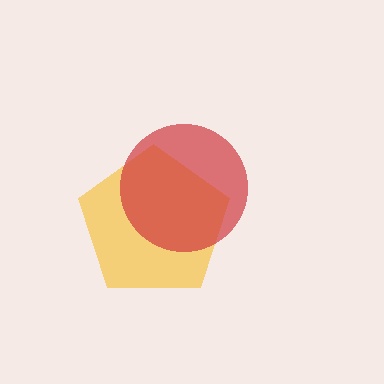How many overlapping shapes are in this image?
There are 2 overlapping shapes in the image.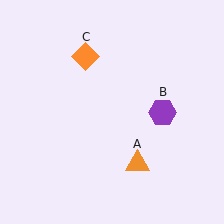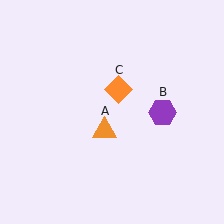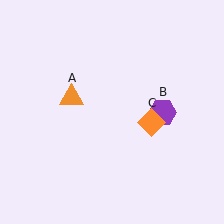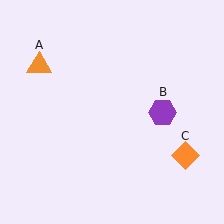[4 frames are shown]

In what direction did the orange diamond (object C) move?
The orange diamond (object C) moved down and to the right.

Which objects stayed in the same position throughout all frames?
Purple hexagon (object B) remained stationary.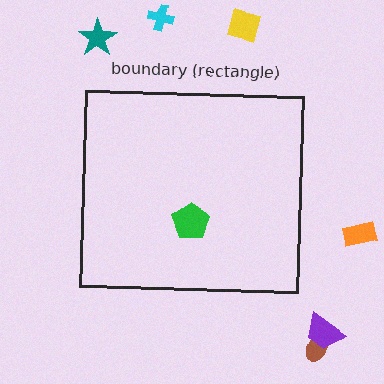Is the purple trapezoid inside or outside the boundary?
Outside.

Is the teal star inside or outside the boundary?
Outside.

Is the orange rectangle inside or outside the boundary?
Outside.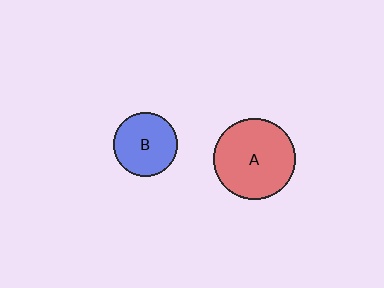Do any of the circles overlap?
No, none of the circles overlap.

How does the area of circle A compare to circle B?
Approximately 1.6 times.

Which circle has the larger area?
Circle A (red).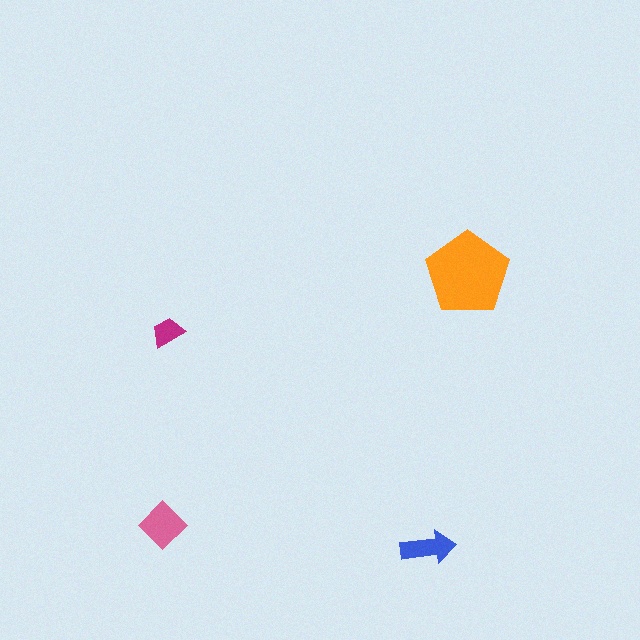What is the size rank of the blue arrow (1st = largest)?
3rd.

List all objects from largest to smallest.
The orange pentagon, the pink diamond, the blue arrow, the magenta trapezoid.